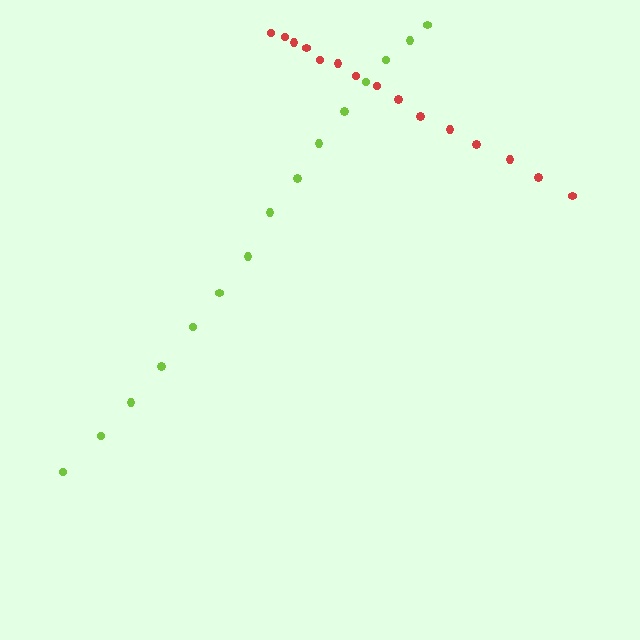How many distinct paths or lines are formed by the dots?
There are 2 distinct paths.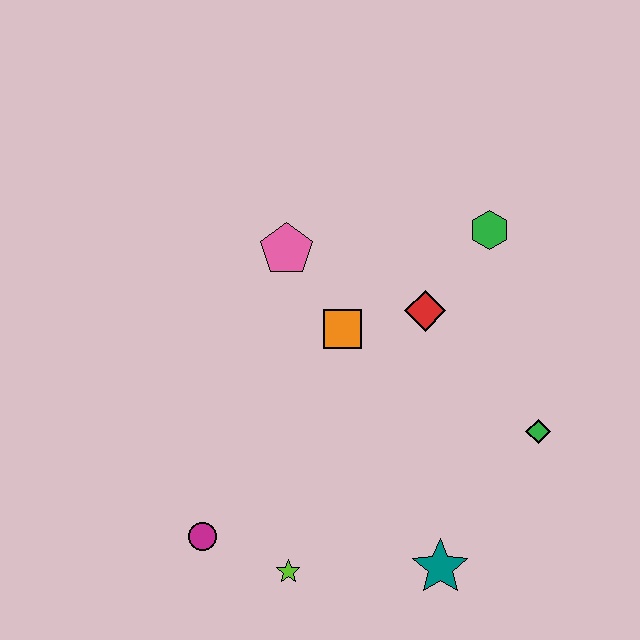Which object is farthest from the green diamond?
The magenta circle is farthest from the green diamond.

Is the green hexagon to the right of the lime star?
Yes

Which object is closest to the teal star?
The lime star is closest to the teal star.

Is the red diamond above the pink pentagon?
No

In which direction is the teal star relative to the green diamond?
The teal star is below the green diamond.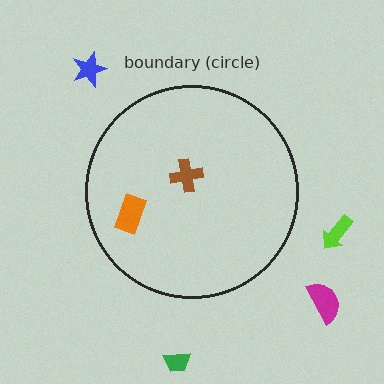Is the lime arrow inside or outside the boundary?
Outside.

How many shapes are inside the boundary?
2 inside, 4 outside.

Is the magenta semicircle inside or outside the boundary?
Outside.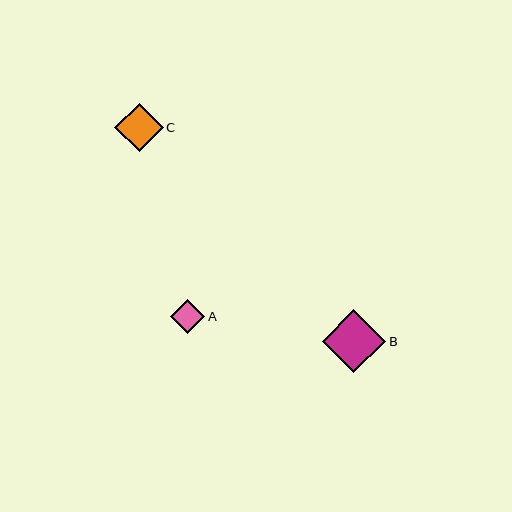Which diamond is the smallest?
Diamond A is the smallest with a size of approximately 34 pixels.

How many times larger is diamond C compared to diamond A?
Diamond C is approximately 1.4 times the size of diamond A.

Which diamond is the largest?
Diamond B is the largest with a size of approximately 63 pixels.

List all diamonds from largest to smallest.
From largest to smallest: B, C, A.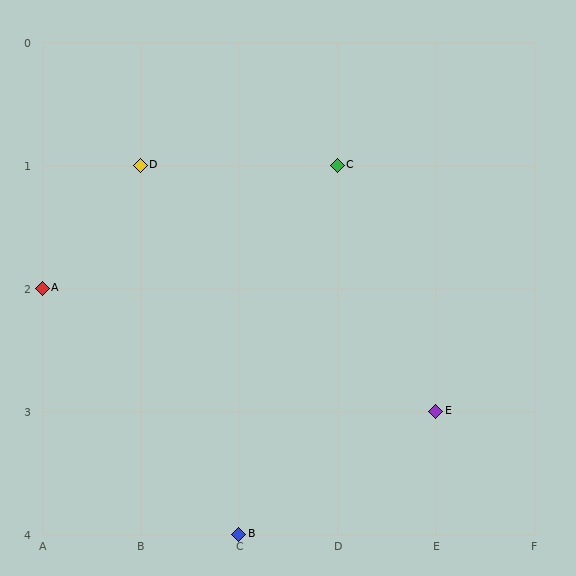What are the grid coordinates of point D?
Point D is at grid coordinates (B, 1).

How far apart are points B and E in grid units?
Points B and E are 2 columns and 1 row apart (about 2.2 grid units diagonally).